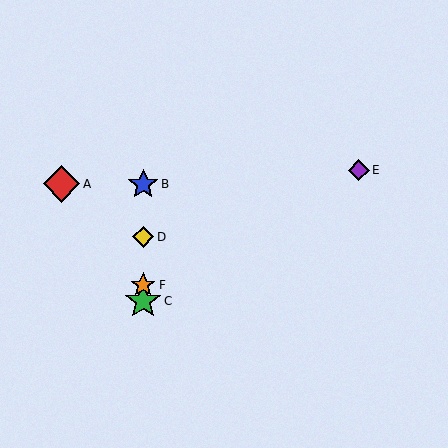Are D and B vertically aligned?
Yes, both are at x≈143.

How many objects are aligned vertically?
4 objects (B, C, D, F) are aligned vertically.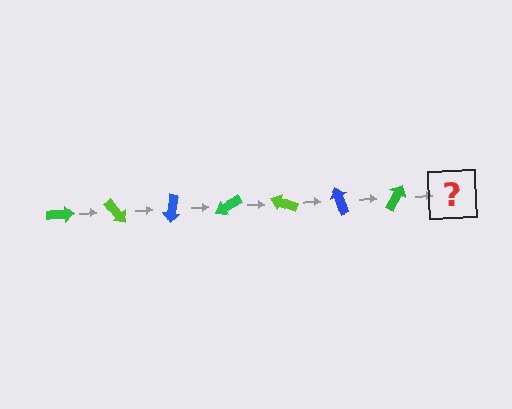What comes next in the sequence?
The next element should be a lime arrow, rotated 350 degrees from the start.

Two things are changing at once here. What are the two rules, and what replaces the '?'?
The two rules are that it rotates 50 degrees each step and the color cycles through green, lime, and blue. The '?' should be a lime arrow, rotated 350 degrees from the start.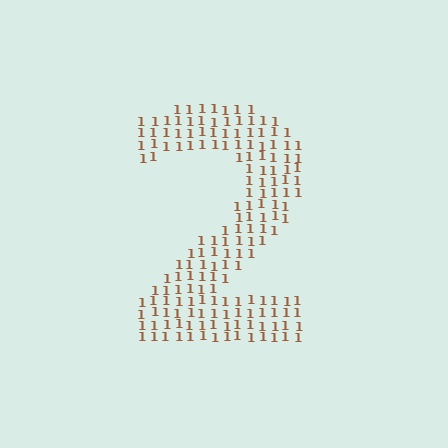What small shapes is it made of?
It is made of small digit 1's.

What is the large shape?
The large shape is the digit 2.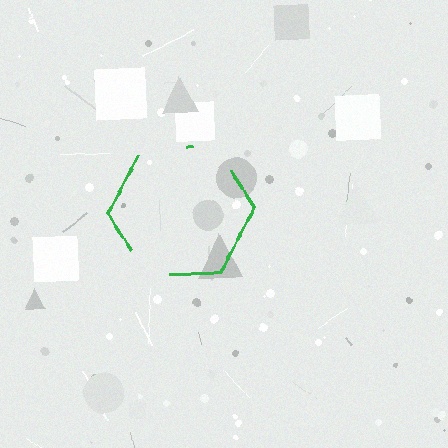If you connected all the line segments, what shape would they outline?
They would outline a hexagon.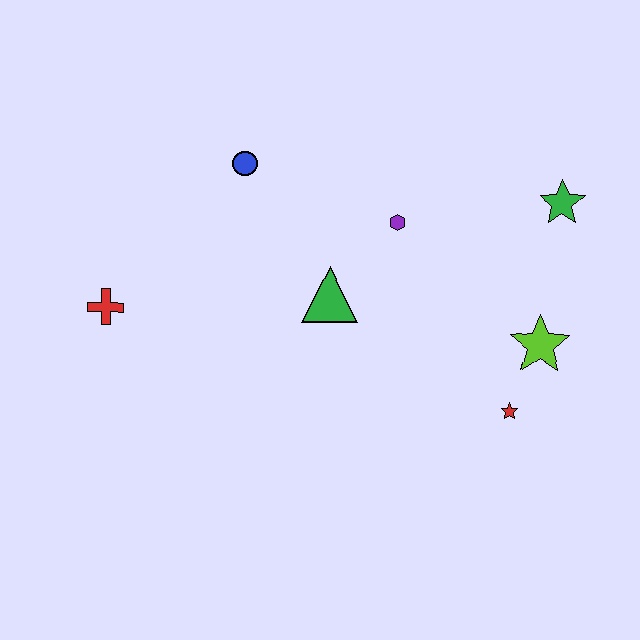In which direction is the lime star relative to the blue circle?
The lime star is to the right of the blue circle.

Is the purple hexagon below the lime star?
No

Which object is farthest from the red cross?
The green star is farthest from the red cross.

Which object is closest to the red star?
The lime star is closest to the red star.